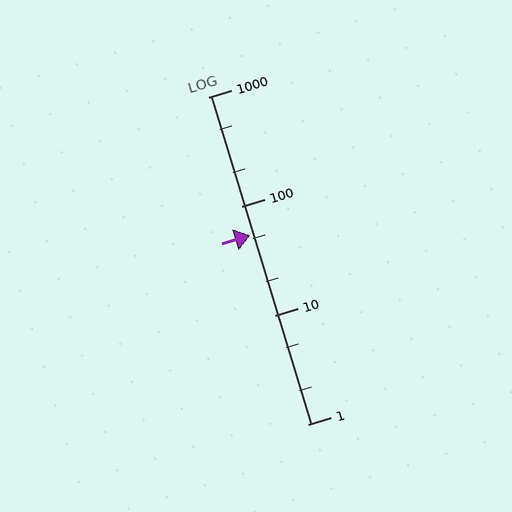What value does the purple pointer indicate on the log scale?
The pointer indicates approximately 54.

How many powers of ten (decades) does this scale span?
The scale spans 3 decades, from 1 to 1000.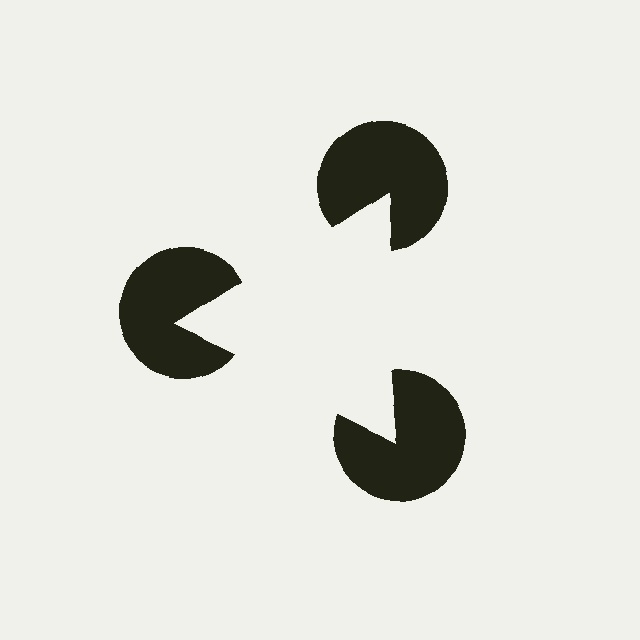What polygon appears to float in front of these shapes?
An illusory triangle — its edges are inferred from the aligned wedge cuts in the pac-man discs, not physically drawn.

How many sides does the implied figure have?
3 sides.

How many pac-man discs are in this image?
There are 3 — one at each vertex of the illusory triangle.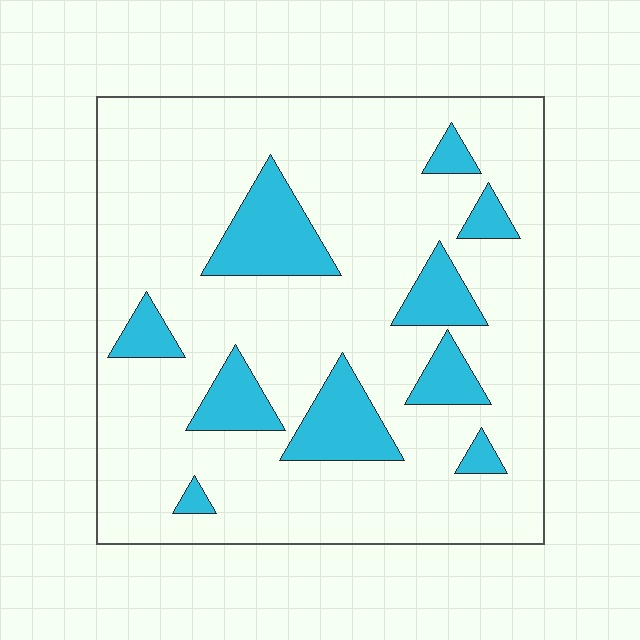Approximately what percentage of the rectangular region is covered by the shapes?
Approximately 20%.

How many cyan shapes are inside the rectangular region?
10.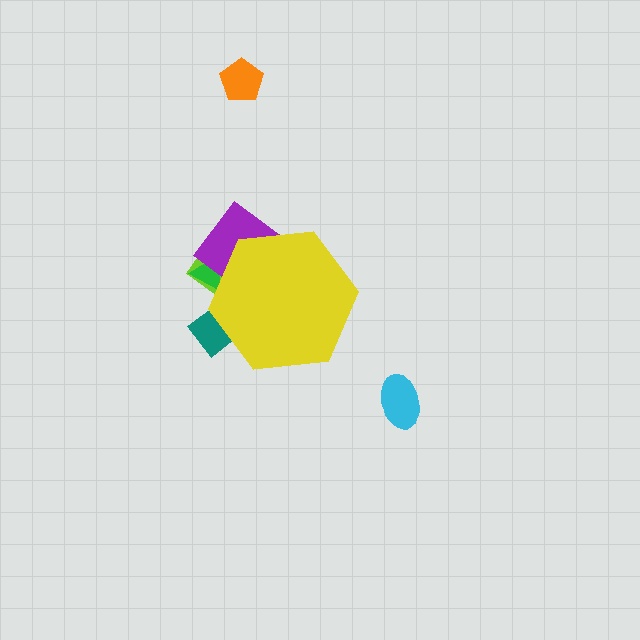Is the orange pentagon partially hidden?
No, the orange pentagon is fully visible.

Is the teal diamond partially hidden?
Yes, the teal diamond is partially hidden behind the yellow hexagon.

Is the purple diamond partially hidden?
Yes, the purple diamond is partially hidden behind the yellow hexagon.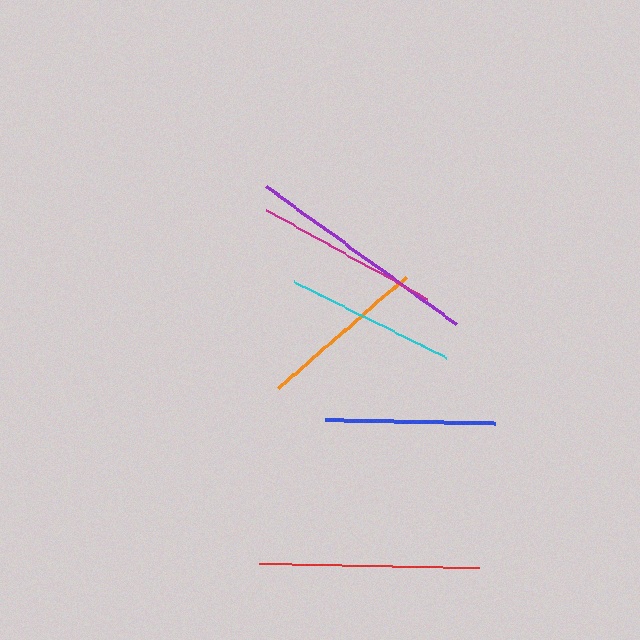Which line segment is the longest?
The purple line is the longest at approximately 235 pixels.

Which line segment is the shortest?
The blue line is the shortest at approximately 169 pixels.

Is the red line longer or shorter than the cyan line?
The red line is longer than the cyan line.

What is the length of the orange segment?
The orange segment is approximately 170 pixels long.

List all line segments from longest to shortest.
From longest to shortest: purple, red, magenta, cyan, orange, blue.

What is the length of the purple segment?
The purple segment is approximately 235 pixels long.